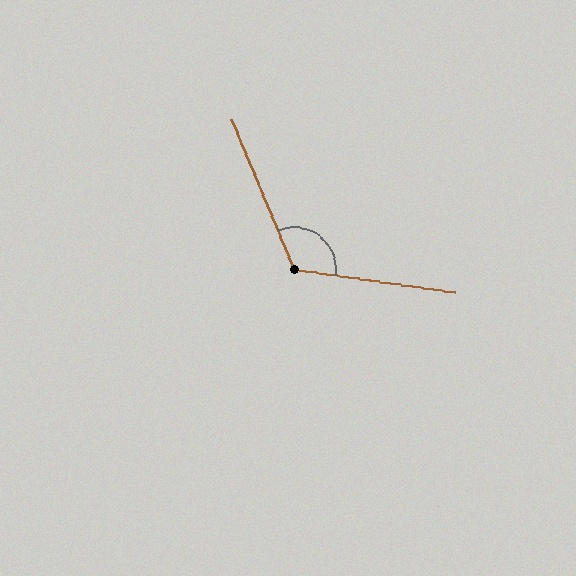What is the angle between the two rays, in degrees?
Approximately 121 degrees.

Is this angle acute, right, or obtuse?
It is obtuse.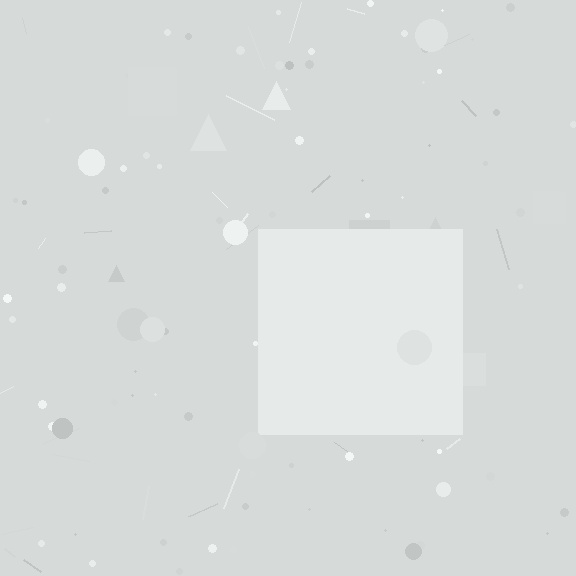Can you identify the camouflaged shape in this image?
The camouflaged shape is a square.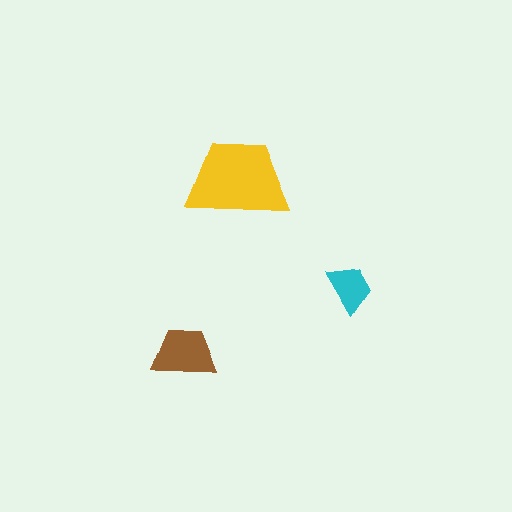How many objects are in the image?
There are 3 objects in the image.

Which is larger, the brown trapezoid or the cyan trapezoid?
The brown one.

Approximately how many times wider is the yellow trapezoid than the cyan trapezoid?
About 2 times wider.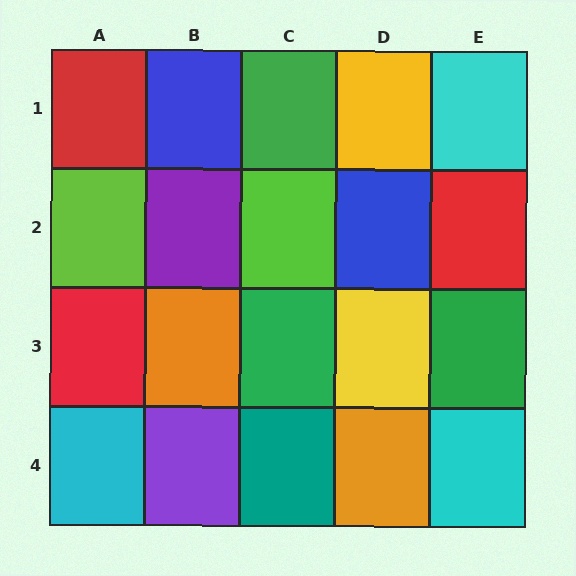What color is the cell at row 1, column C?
Green.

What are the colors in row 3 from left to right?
Red, orange, green, yellow, green.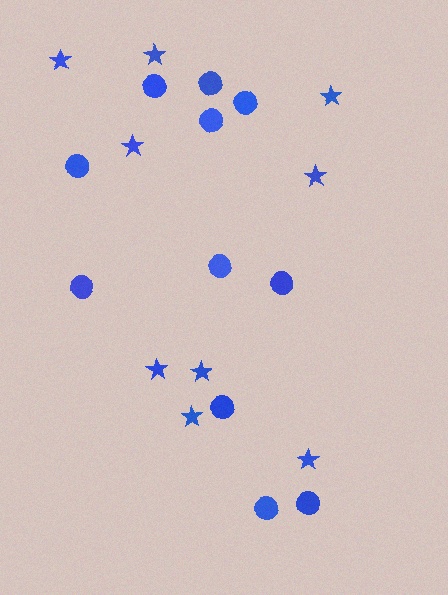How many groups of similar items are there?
There are 2 groups: one group of stars (9) and one group of circles (11).